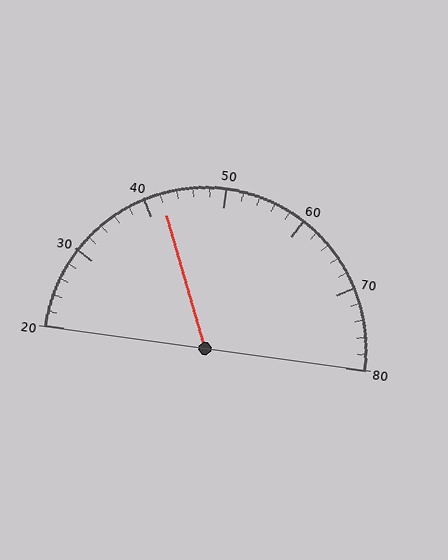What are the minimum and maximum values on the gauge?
The gauge ranges from 20 to 80.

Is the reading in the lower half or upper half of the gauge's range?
The reading is in the lower half of the range (20 to 80).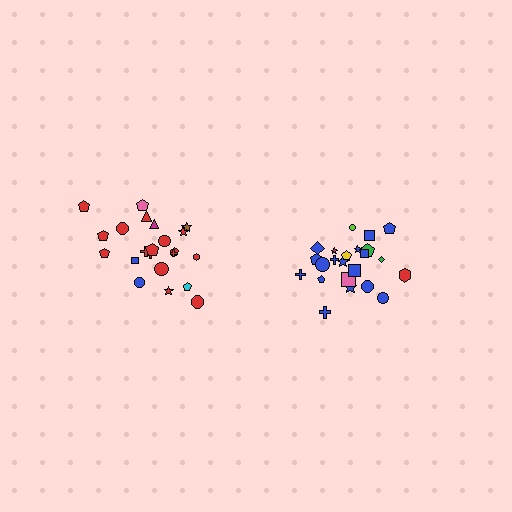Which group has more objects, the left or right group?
The right group.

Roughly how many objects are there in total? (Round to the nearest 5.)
Roughly 45 objects in total.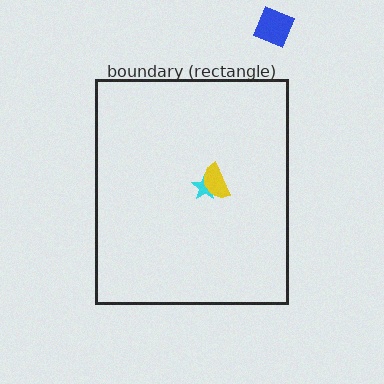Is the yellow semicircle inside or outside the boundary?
Inside.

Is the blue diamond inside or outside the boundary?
Outside.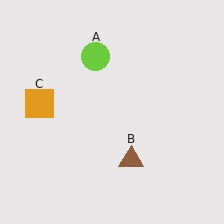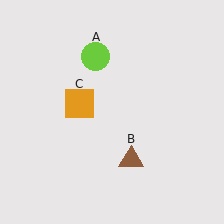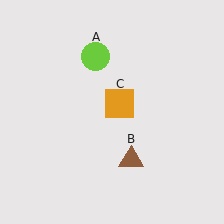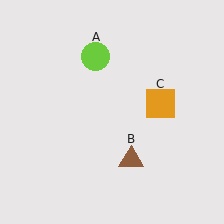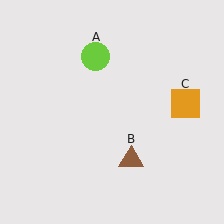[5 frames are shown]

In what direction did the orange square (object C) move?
The orange square (object C) moved right.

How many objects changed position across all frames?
1 object changed position: orange square (object C).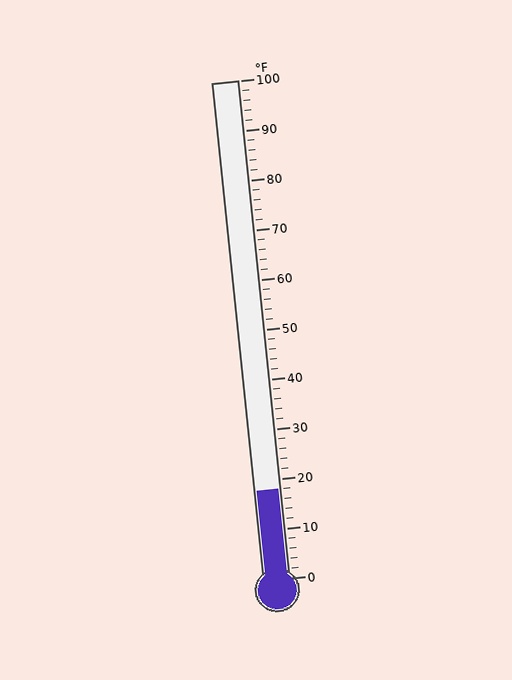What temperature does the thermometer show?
The thermometer shows approximately 18°F.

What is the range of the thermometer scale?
The thermometer scale ranges from 0°F to 100°F.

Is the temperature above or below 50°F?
The temperature is below 50°F.